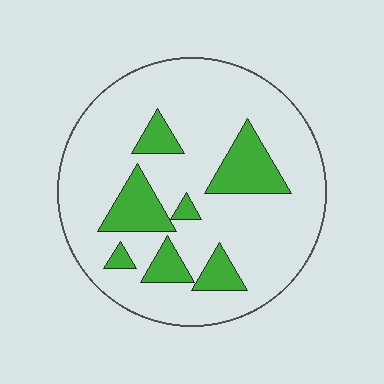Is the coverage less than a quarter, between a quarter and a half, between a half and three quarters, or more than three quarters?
Less than a quarter.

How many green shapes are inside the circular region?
7.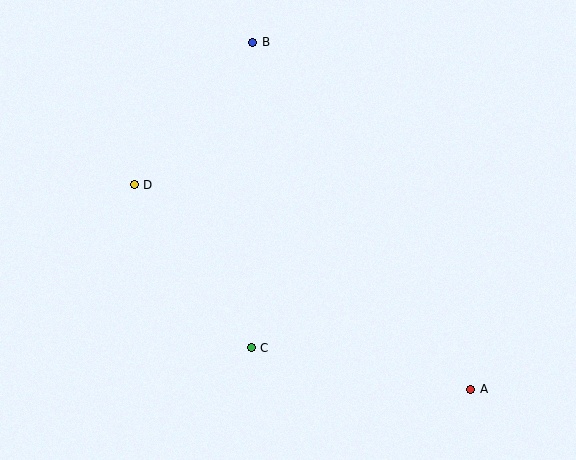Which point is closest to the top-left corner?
Point D is closest to the top-left corner.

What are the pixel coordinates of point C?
Point C is at (251, 348).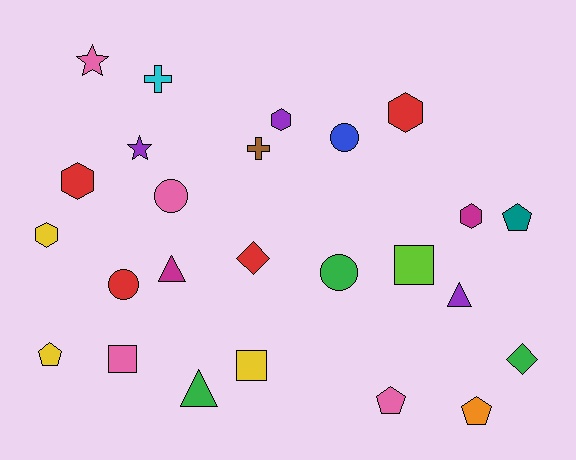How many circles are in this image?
There are 4 circles.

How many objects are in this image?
There are 25 objects.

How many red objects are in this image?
There are 4 red objects.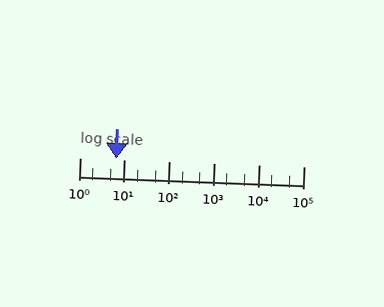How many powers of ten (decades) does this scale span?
The scale spans 5 decades, from 1 to 100000.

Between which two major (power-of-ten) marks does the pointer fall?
The pointer is between 1 and 10.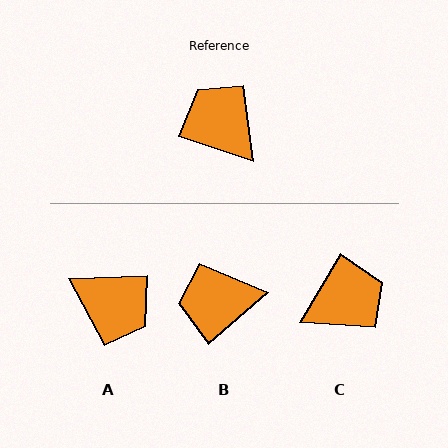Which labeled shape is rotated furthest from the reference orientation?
A, about 159 degrees away.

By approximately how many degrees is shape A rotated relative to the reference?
Approximately 159 degrees clockwise.